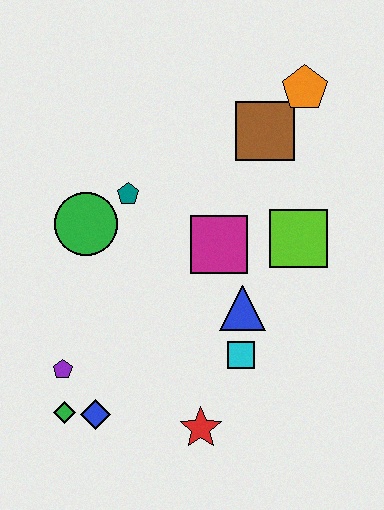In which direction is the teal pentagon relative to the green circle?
The teal pentagon is to the right of the green circle.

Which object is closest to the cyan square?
The blue triangle is closest to the cyan square.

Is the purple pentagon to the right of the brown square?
No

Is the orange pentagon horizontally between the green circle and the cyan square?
No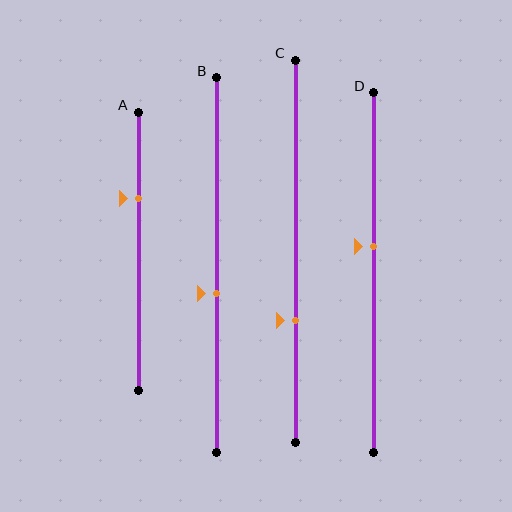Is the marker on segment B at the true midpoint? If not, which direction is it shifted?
No, the marker on segment B is shifted downward by about 8% of the segment length.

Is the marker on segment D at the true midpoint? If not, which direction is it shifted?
No, the marker on segment D is shifted upward by about 7% of the segment length.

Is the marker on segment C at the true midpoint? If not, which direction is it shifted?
No, the marker on segment C is shifted downward by about 18% of the segment length.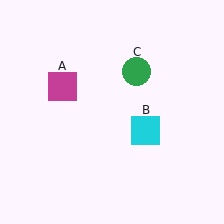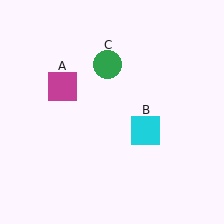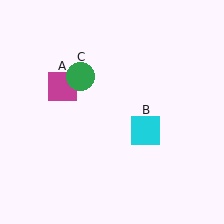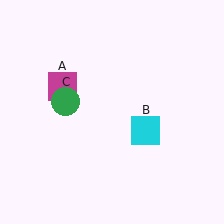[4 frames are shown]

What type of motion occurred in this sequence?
The green circle (object C) rotated counterclockwise around the center of the scene.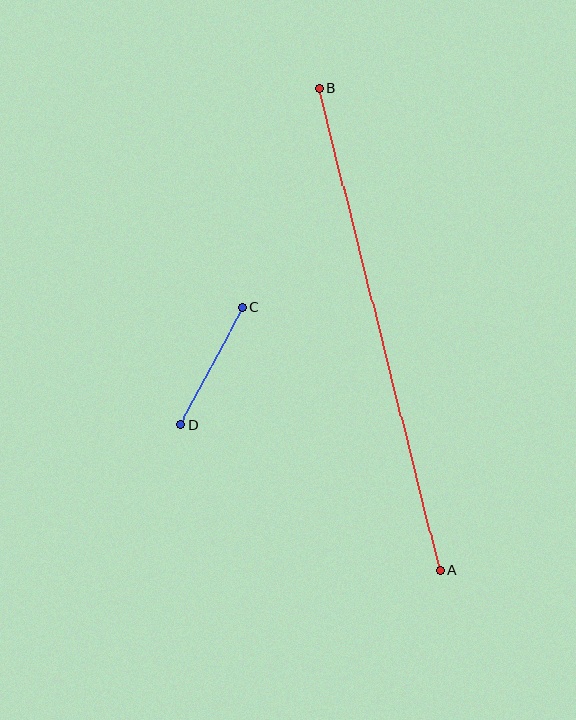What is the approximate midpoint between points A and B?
The midpoint is at approximately (380, 329) pixels.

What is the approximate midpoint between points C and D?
The midpoint is at approximately (211, 366) pixels.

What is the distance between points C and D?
The distance is approximately 132 pixels.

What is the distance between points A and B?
The distance is approximately 497 pixels.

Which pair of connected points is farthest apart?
Points A and B are farthest apart.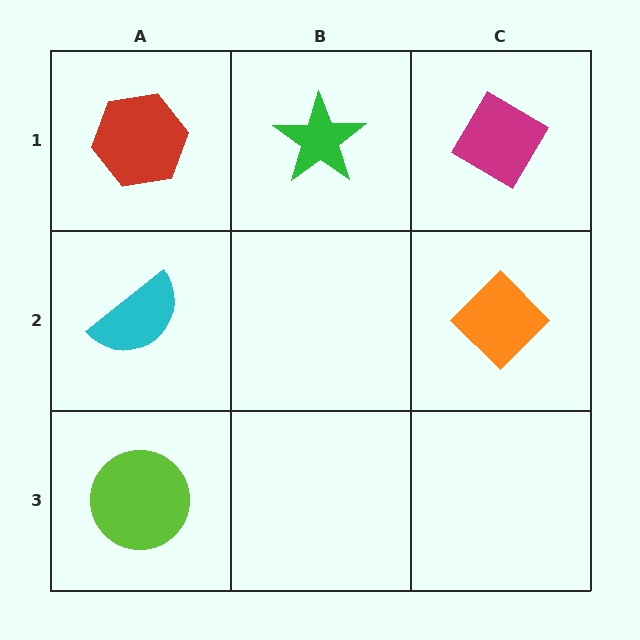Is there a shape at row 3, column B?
No, that cell is empty.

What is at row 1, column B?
A green star.